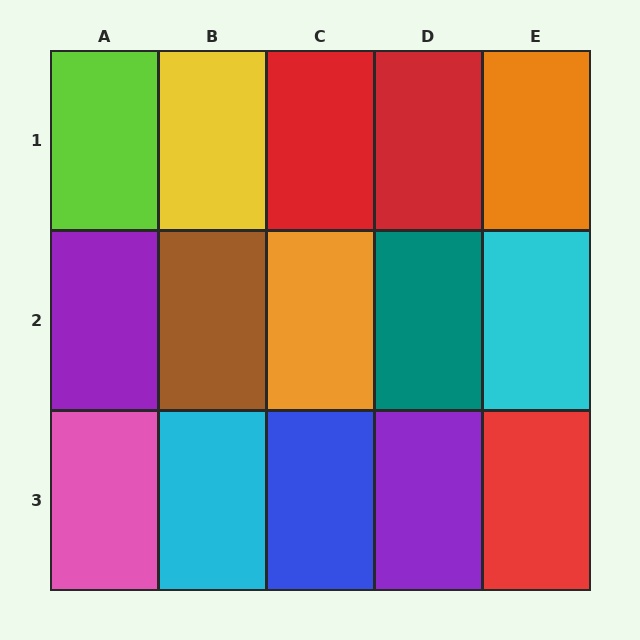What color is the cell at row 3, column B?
Cyan.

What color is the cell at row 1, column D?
Red.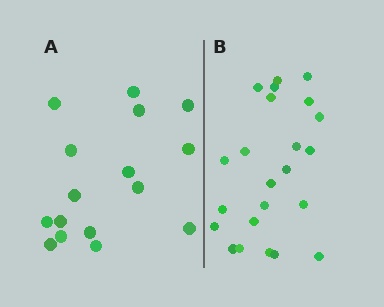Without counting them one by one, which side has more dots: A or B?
Region B (the right region) has more dots.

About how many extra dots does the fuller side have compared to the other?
Region B has roughly 8 or so more dots than region A.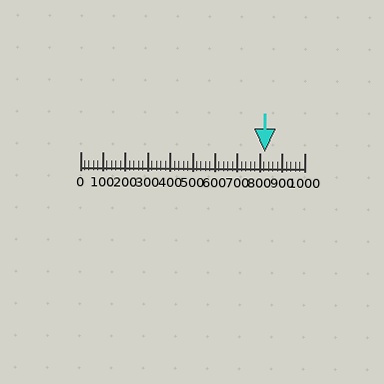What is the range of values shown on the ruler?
The ruler shows values from 0 to 1000.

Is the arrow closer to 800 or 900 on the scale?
The arrow is closer to 800.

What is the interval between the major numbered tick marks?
The major tick marks are spaced 100 units apart.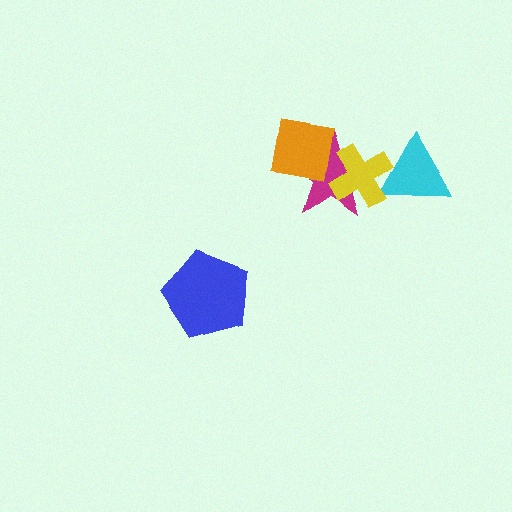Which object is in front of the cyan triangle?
The yellow cross is in front of the cyan triangle.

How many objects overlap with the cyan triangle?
1 object overlaps with the cyan triangle.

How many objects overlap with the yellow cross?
2 objects overlap with the yellow cross.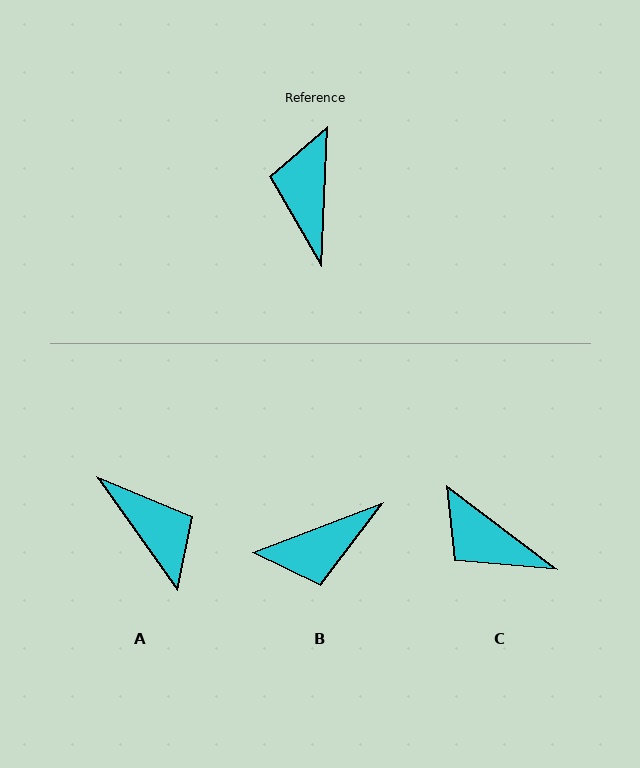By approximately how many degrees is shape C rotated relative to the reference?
Approximately 56 degrees counter-clockwise.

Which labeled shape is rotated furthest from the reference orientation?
A, about 142 degrees away.